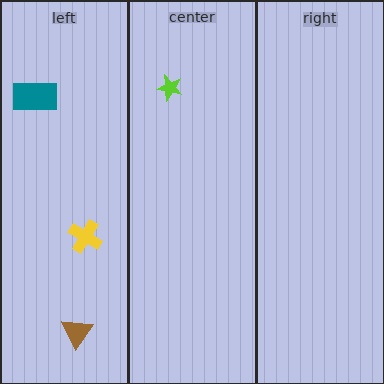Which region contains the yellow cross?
The left region.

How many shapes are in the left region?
3.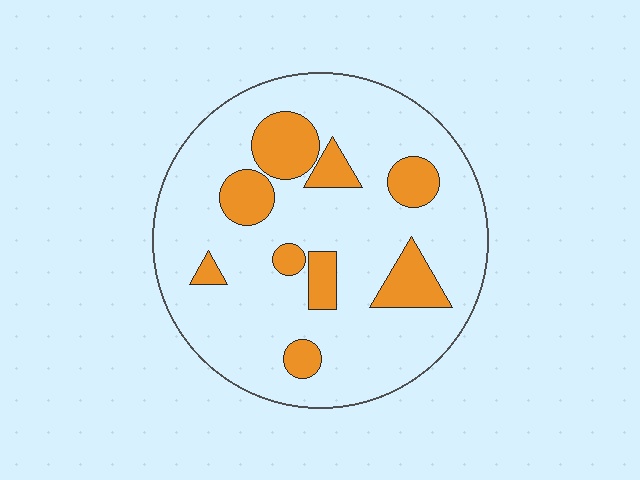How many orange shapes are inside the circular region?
9.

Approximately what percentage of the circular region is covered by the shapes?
Approximately 20%.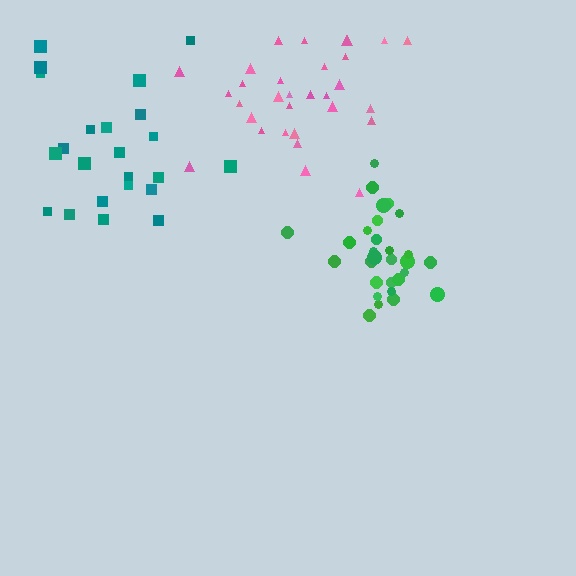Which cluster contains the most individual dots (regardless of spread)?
Pink (31).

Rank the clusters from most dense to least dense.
green, pink, teal.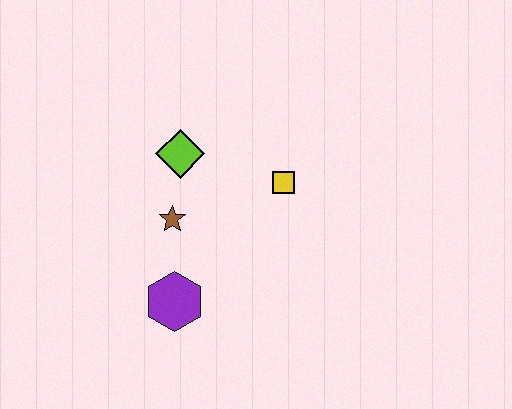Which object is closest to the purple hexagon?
The brown star is closest to the purple hexagon.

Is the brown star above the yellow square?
No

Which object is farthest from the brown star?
The yellow square is farthest from the brown star.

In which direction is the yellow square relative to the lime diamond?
The yellow square is to the right of the lime diamond.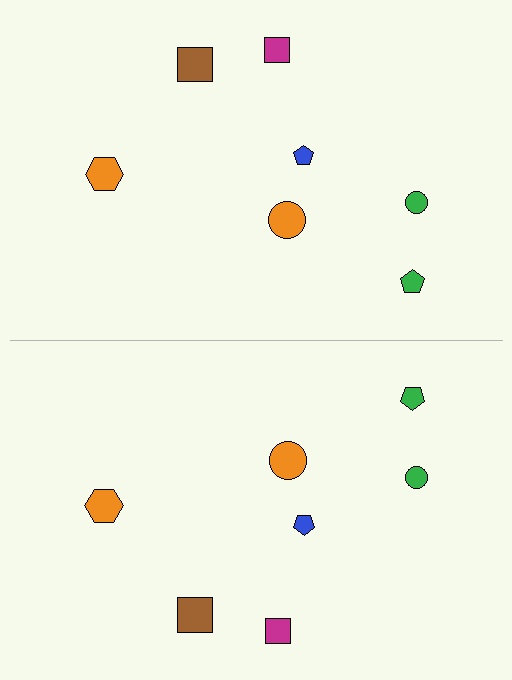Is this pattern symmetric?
Yes, this pattern has bilateral (reflection) symmetry.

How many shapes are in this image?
There are 14 shapes in this image.